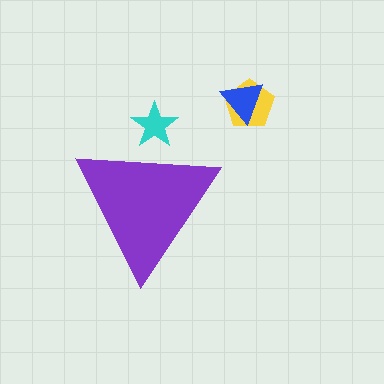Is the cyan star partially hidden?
Yes, the cyan star is partially hidden behind the purple triangle.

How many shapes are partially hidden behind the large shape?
1 shape is partially hidden.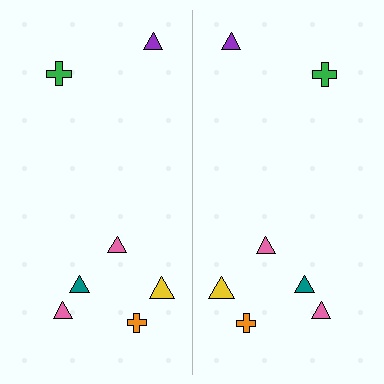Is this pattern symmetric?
Yes, this pattern has bilateral (reflection) symmetry.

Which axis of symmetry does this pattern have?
The pattern has a vertical axis of symmetry running through the center of the image.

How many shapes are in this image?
There are 14 shapes in this image.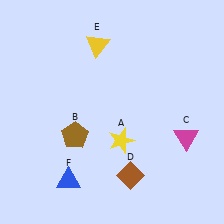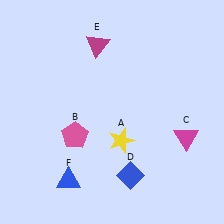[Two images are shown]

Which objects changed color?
B changed from brown to pink. D changed from brown to blue. E changed from yellow to magenta.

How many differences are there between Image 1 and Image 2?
There are 3 differences between the two images.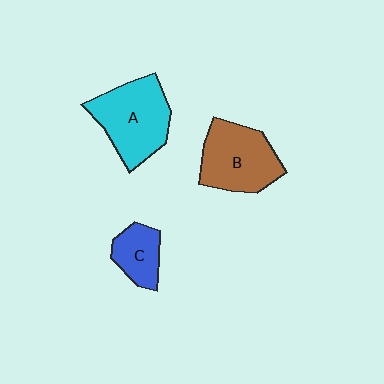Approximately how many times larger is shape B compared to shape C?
Approximately 1.9 times.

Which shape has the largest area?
Shape A (cyan).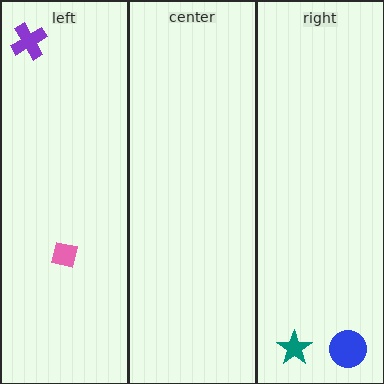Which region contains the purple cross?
The left region.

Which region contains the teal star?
The right region.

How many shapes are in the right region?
2.